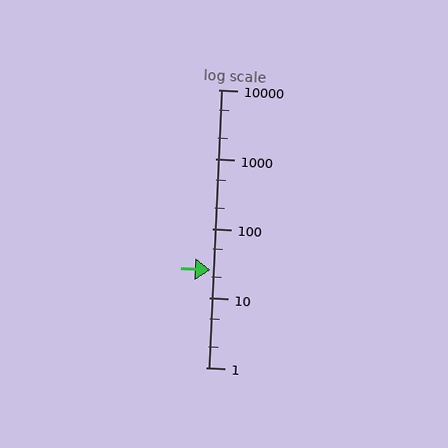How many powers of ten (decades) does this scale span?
The scale spans 4 decades, from 1 to 10000.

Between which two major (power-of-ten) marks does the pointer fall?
The pointer is between 10 and 100.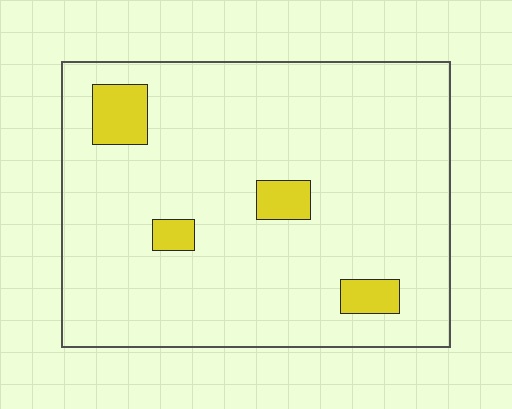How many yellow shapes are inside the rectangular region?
4.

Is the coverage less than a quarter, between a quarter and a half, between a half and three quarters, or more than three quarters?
Less than a quarter.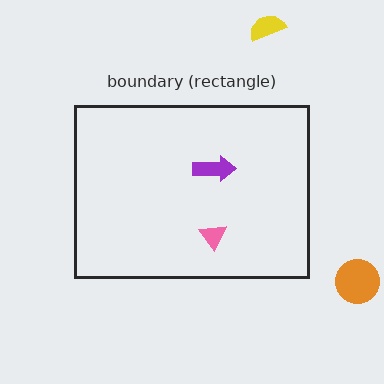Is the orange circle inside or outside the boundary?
Outside.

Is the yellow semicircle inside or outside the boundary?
Outside.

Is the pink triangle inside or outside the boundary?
Inside.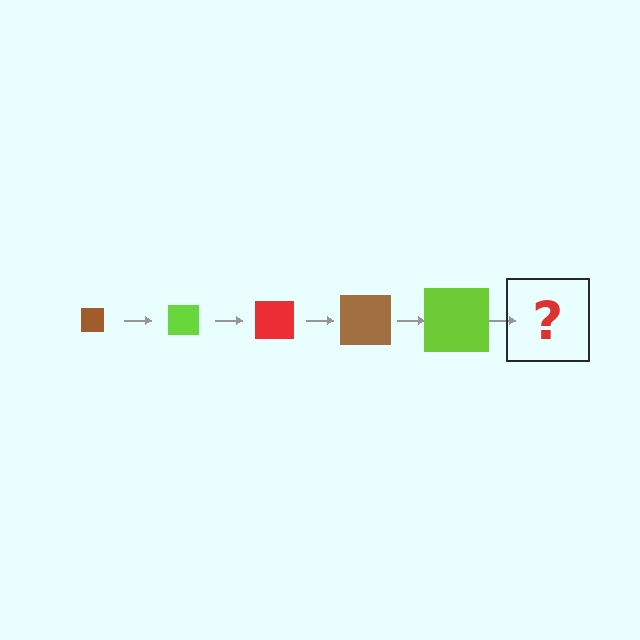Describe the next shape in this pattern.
It should be a red square, larger than the previous one.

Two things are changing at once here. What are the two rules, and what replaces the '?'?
The two rules are that the square grows larger each step and the color cycles through brown, lime, and red. The '?' should be a red square, larger than the previous one.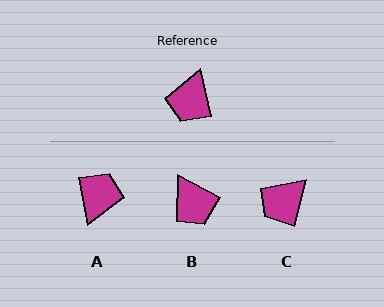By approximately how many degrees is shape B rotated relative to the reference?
Approximately 49 degrees counter-clockwise.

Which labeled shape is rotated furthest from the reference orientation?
A, about 178 degrees away.